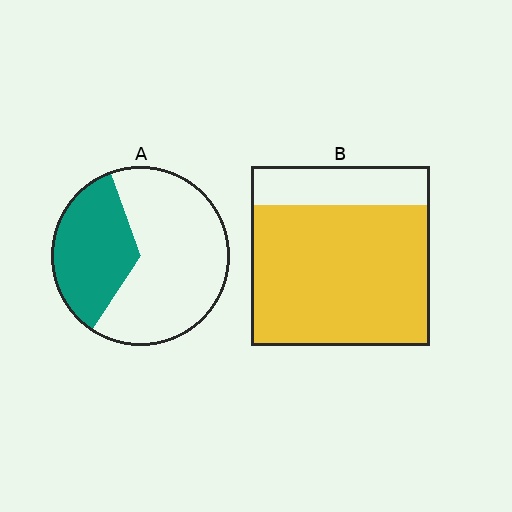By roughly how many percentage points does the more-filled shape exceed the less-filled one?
By roughly 45 percentage points (B over A).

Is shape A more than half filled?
No.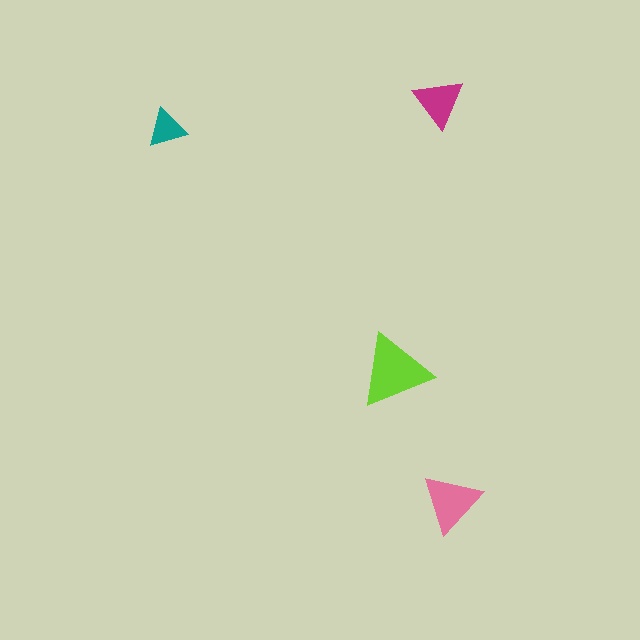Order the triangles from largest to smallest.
the lime one, the pink one, the magenta one, the teal one.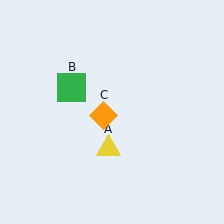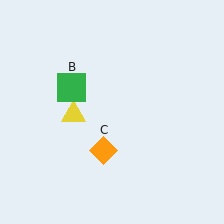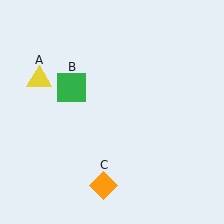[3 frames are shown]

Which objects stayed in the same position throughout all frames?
Green square (object B) remained stationary.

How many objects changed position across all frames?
2 objects changed position: yellow triangle (object A), orange diamond (object C).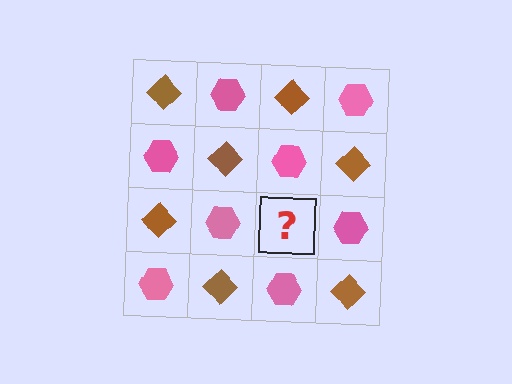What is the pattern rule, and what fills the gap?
The rule is that it alternates brown diamond and pink hexagon in a checkerboard pattern. The gap should be filled with a brown diamond.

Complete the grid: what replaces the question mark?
The question mark should be replaced with a brown diamond.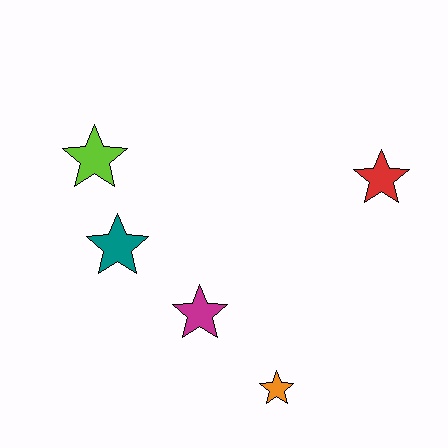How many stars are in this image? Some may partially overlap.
There are 5 stars.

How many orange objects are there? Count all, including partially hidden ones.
There is 1 orange object.